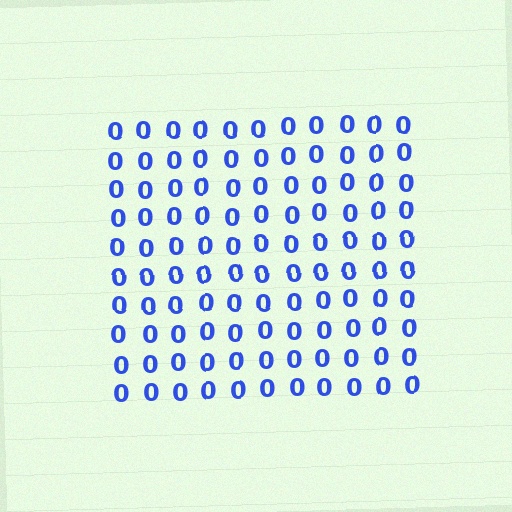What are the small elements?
The small elements are digit 0's.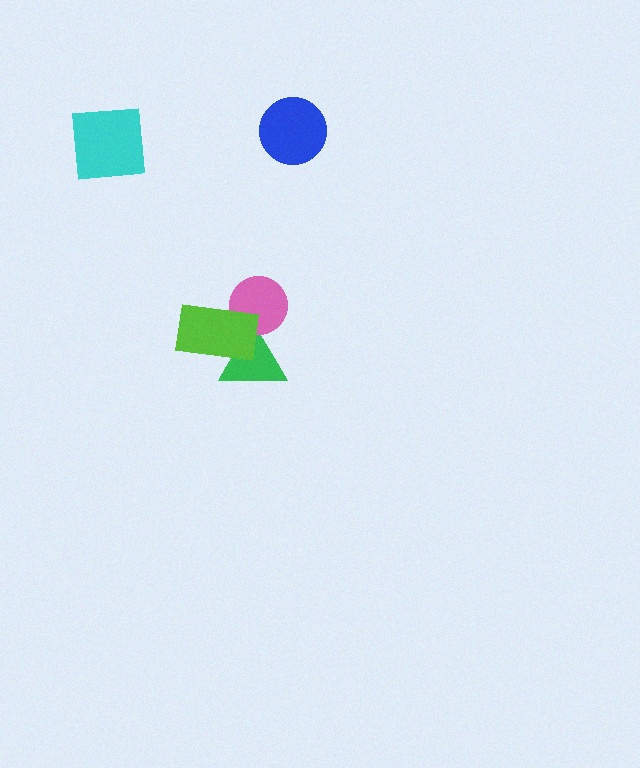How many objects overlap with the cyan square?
0 objects overlap with the cyan square.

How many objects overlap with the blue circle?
0 objects overlap with the blue circle.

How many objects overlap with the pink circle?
2 objects overlap with the pink circle.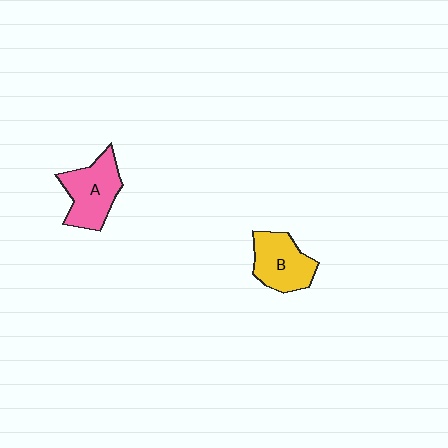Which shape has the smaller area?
Shape B (yellow).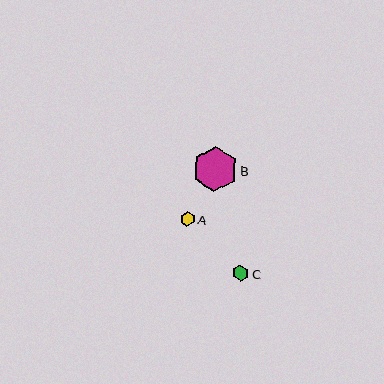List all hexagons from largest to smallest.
From largest to smallest: B, C, A.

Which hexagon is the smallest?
Hexagon A is the smallest with a size of approximately 15 pixels.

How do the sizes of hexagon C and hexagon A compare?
Hexagon C and hexagon A are approximately the same size.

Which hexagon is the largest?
Hexagon B is the largest with a size of approximately 45 pixels.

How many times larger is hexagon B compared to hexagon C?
Hexagon B is approximately 2.8 times the size of hexagon C.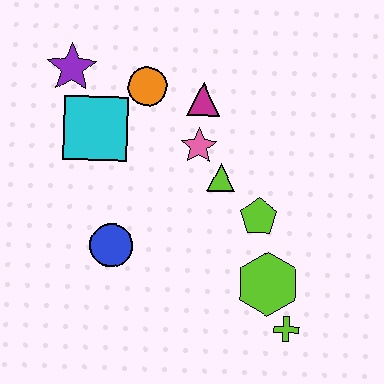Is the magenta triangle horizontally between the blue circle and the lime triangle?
Yes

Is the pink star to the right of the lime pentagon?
No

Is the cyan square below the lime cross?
No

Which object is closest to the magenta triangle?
The pink star is closest to the magenta triangle.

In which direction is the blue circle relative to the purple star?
The blue circle is below the purple star.